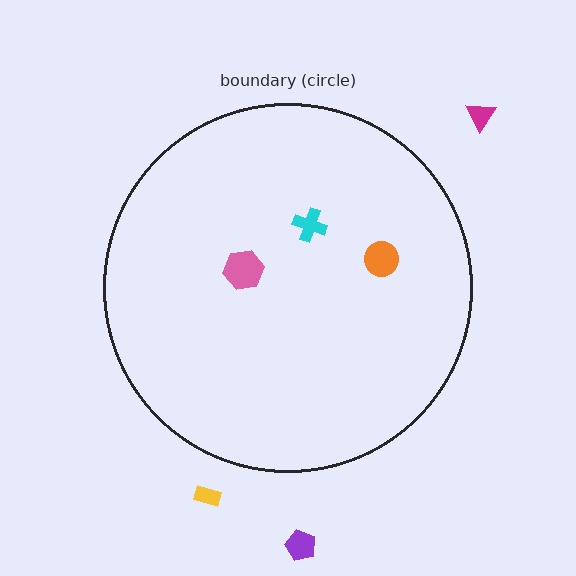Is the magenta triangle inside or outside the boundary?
Outside.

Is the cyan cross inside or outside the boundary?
Inside.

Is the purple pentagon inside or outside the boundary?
Outside.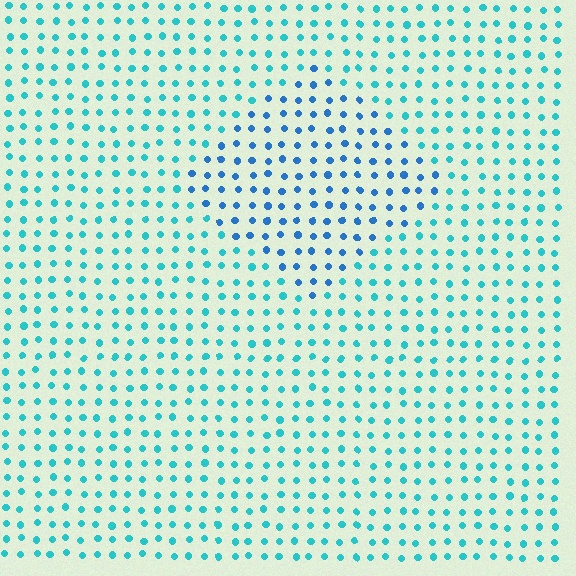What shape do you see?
I see a diamond.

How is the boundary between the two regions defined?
The boundary is defined purely by a slight shift in hue (about 31 degrees). Spacing, size, and orientation are identical on both sides.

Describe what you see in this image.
The image is filled with small cyan elements in a uniform arrangement. A diamond-shaped region is visible where the elements are tinted to a slightly different hue, forming a subtle color boundary.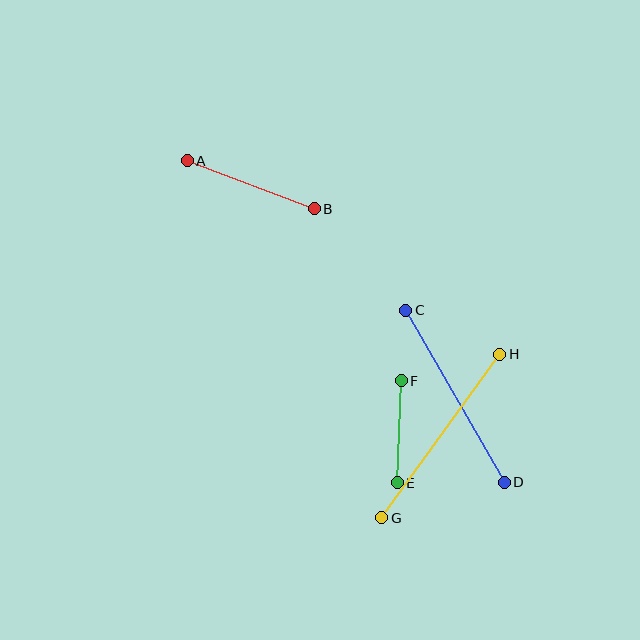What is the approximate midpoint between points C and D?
The midpoint is at approximately (455, 396) pixels.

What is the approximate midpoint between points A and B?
The midpoint is at approximately (251, 185) pixels.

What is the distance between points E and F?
The distance is approximately 102 pixels.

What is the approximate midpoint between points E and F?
The midpoint is at approximately (399, 432) pixels.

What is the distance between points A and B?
The distance is approximately 136 pixels.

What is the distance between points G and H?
The distance is approximately 202 pixels.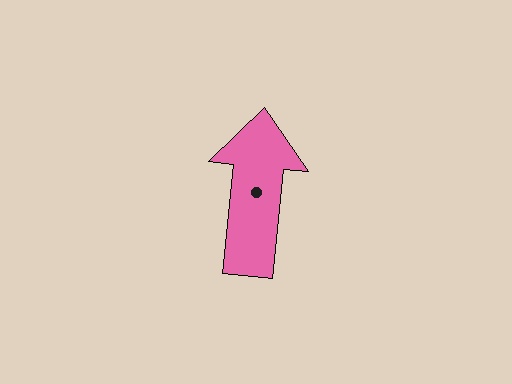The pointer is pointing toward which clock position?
Roughly 12 o'clock.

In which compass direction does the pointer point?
North.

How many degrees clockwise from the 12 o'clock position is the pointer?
Approximately 6 degrees.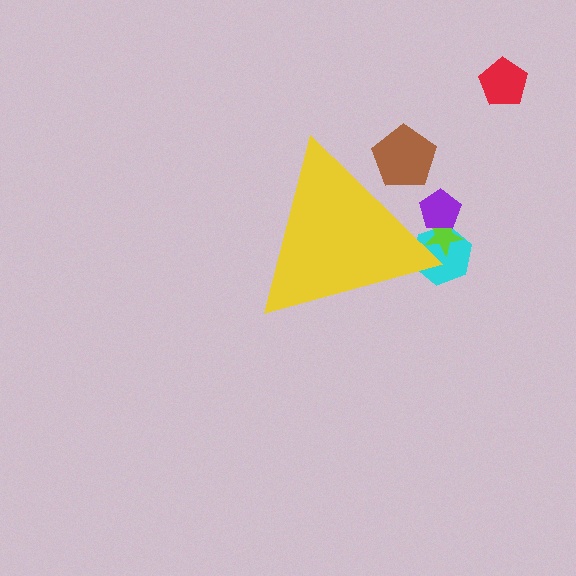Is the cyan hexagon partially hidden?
Yes, the cyan hexagon is partially hidden behind the yellow triangle.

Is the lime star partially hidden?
Yes, the lime star is partially hidden behind the yellow triangle.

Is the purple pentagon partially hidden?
Yes, the purple pentagon is partially hidden behind the yellow triangle.